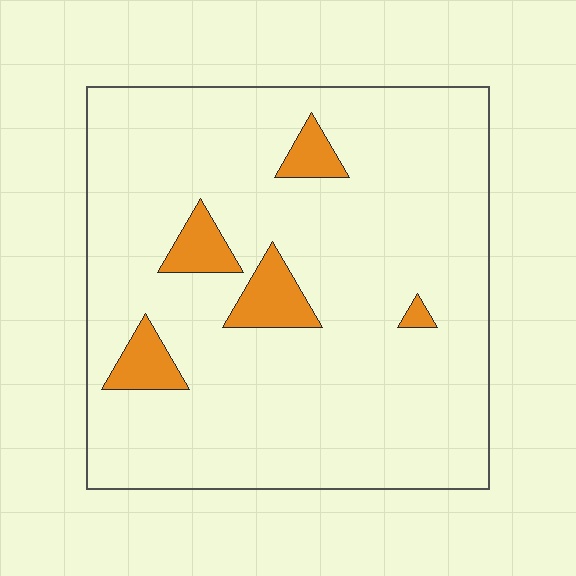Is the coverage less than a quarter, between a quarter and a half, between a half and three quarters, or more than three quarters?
Less than a quarter.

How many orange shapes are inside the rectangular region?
5.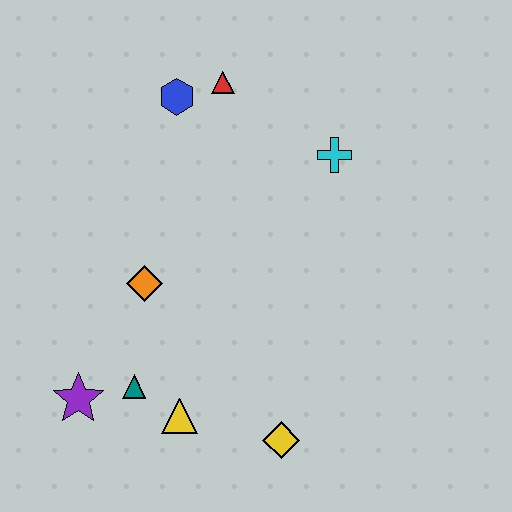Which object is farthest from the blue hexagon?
The yellow diamond is farthest from the blue hexagon.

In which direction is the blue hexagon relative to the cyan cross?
The blue hexagon is to the left of the cyan cross.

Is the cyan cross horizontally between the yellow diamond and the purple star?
No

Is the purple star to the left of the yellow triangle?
Yes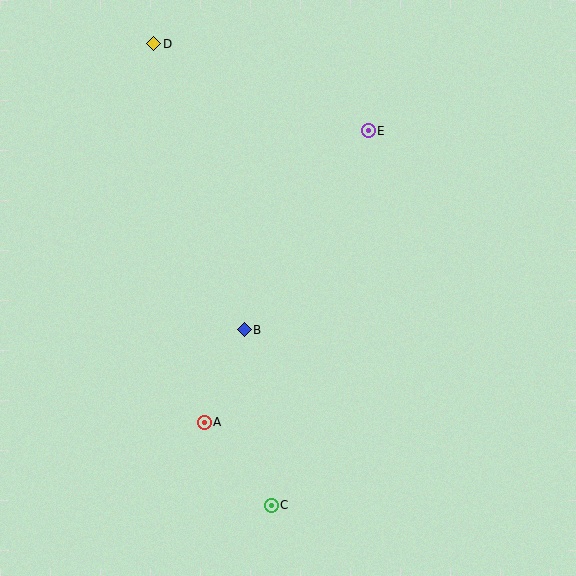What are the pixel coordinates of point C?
Point C is at (271, 505).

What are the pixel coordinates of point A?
Point A is at (204, 422).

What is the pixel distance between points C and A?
The distance between C and A is 107 pixels.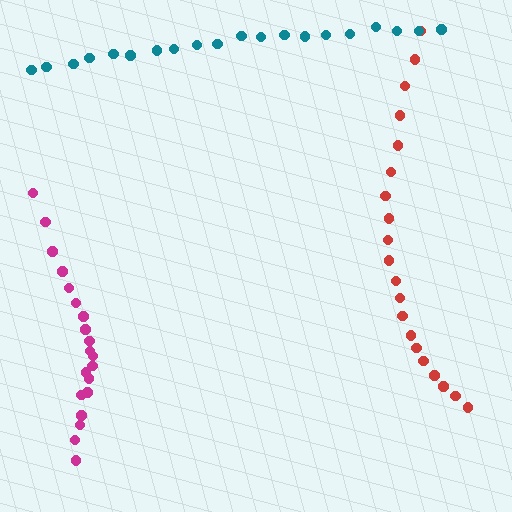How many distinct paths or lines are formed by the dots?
There are 3 distinct paths.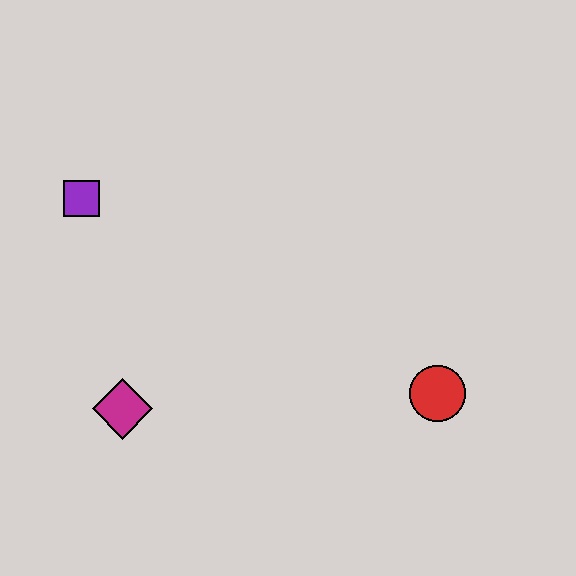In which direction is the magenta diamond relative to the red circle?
The magenta diamond is to the left of the red circle.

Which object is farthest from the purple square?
The red circle is farthest from the purple square.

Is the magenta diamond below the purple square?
Yes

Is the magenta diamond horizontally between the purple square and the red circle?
Yes